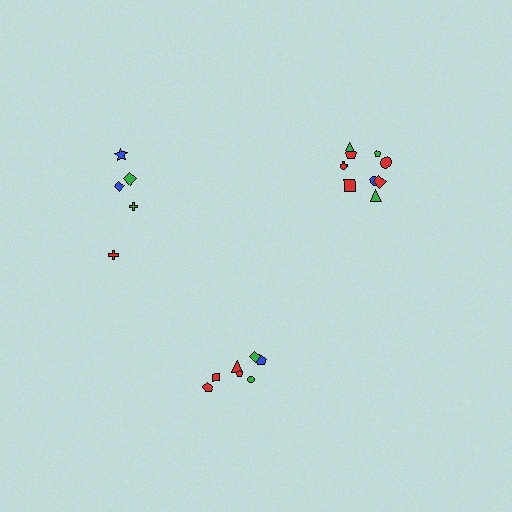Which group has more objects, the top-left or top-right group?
The top-right group.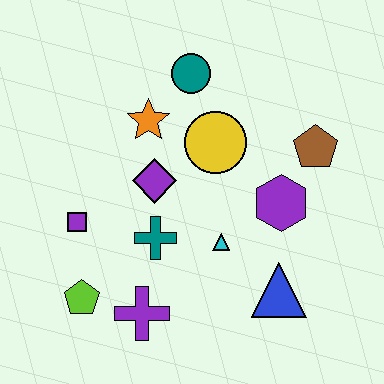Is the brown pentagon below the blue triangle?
No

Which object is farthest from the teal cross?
The brown pentagon is farthest from the teal cross.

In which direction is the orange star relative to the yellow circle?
The orange star is to the left of the yellow circle.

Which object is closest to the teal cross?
The purple diamond is closest to the teal cross.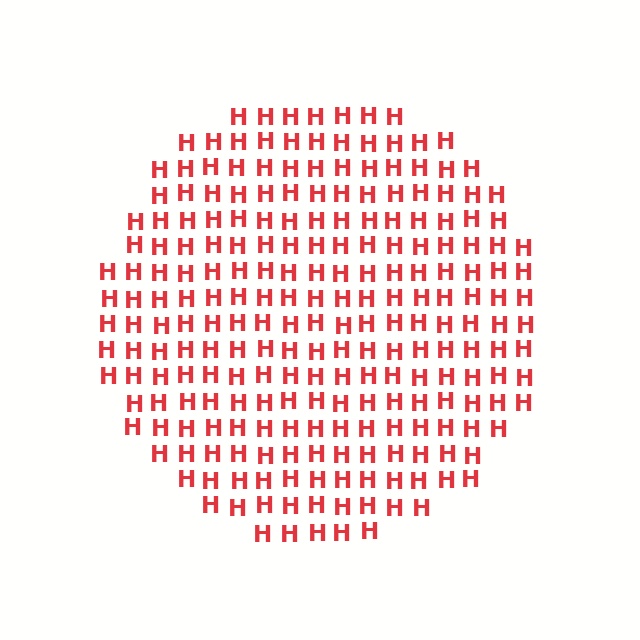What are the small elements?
The small elements are letter H's.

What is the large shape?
The large shape is a circle.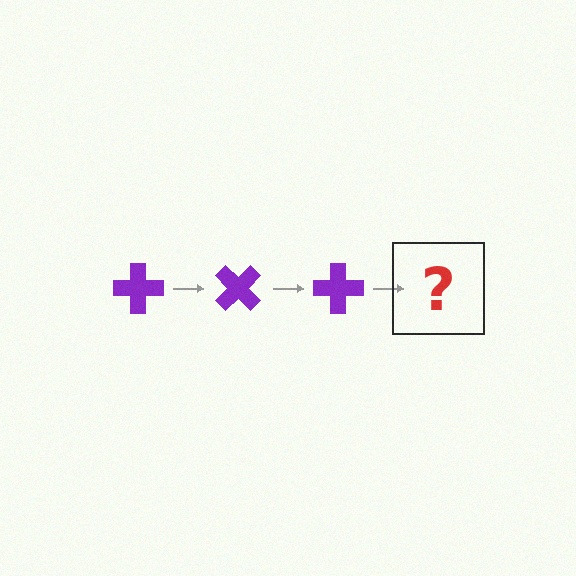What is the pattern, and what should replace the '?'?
The pattern is that the cross rotates 45 degrees each step. The '?' should be a purple cross rotated 135 degrees.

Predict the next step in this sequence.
The next step is a purple cross rotated 135 degrees.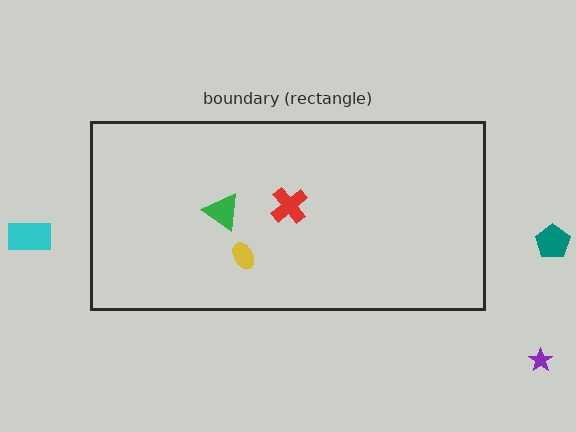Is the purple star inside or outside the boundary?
Outside.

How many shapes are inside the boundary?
3 inside, 3 outside.